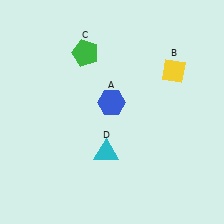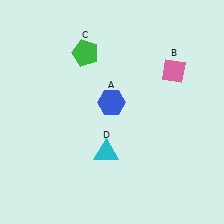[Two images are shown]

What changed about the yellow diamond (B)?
In Image 1, B is yellow. In Image 2, it changed to pink.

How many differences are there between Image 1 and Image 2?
There is 1 difference between the two images.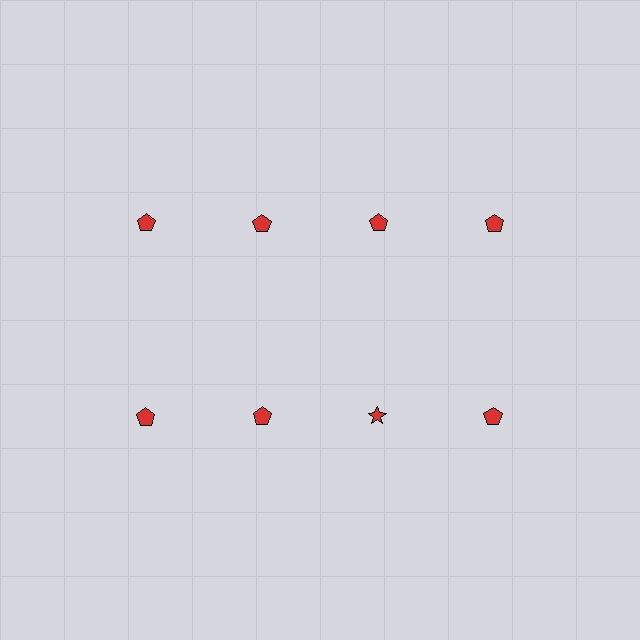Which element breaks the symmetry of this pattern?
The red star in the second row, center column breaks the symmetry. All other shapes are red pentagons.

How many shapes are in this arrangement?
There are 8 shapes arranged in a grid pattern.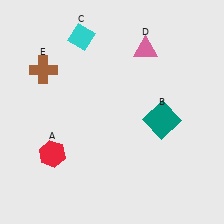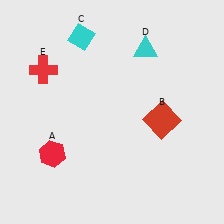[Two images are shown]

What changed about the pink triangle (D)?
In Image 1, D is pink. In Image 2, it changed to cyan.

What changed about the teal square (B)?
In Image 1, B is teal. In Image 2, it changed to red.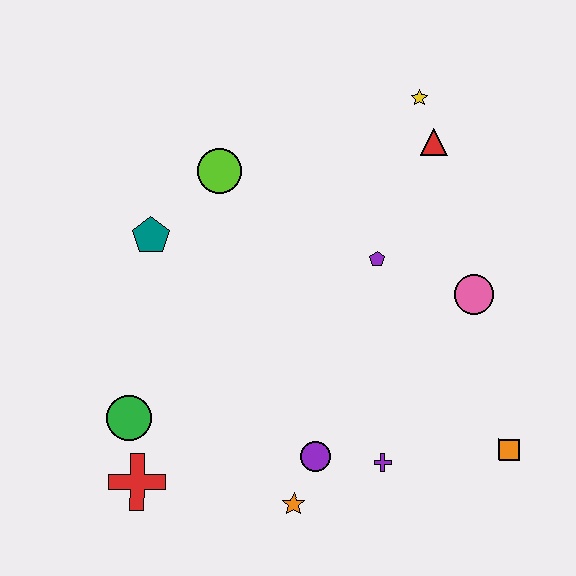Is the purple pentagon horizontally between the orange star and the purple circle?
No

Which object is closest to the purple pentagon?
The pink circle is closest to the purple pentagon.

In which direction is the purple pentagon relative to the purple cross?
The purple pentagon is above the purple cross.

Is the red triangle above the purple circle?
Yes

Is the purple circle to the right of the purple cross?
No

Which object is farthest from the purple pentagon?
The red cross is farthest from the purple pentagon.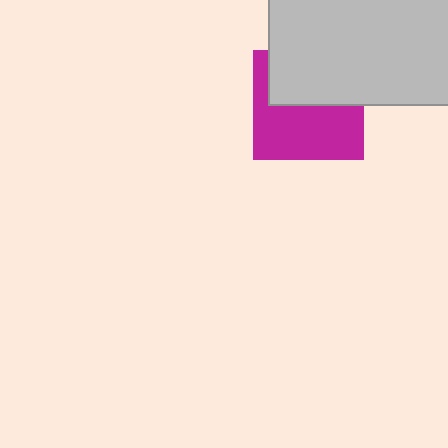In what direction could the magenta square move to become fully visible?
The magenta square could move down. That would shift it out from behind the light gray rectangle entirely.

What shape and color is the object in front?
The object in front is a light gray rectangle.